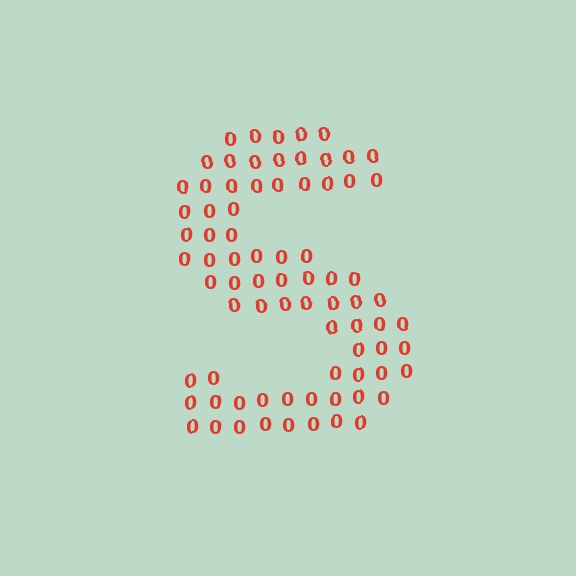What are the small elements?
The small elements are digit 0's.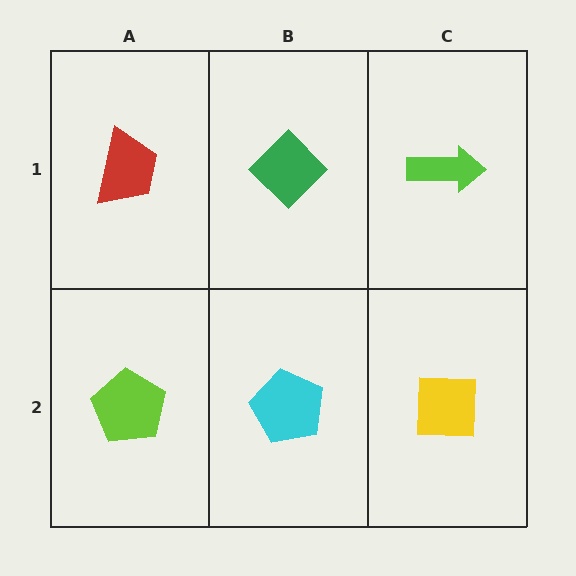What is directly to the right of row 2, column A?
A cyan pentagon.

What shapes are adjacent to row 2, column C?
A lime arrow (row 1, column C), a cyan pentagon (row 2, column B).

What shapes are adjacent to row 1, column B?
A cyan pentagon (row 2, column B), a red trapezoid (row 1, column A), a lime arrow (row 1, column C).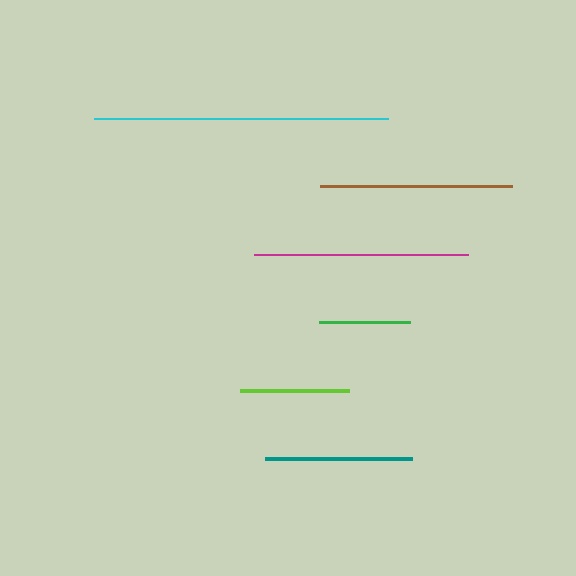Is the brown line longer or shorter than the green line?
The brown line is longer than the green line.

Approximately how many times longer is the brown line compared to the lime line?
The brown line is approximately 1.8 times the length of the lime line.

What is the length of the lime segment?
The lime segment is approximately 109 pixels long.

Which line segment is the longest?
The cyan line is the longest at approximately 294 pixels.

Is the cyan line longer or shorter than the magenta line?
The cyan line is longer than the magenta line.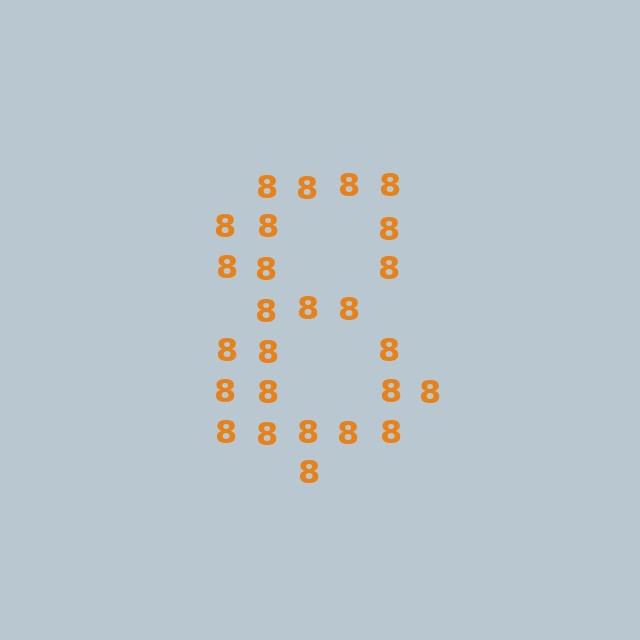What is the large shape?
The large shape is the digit 8.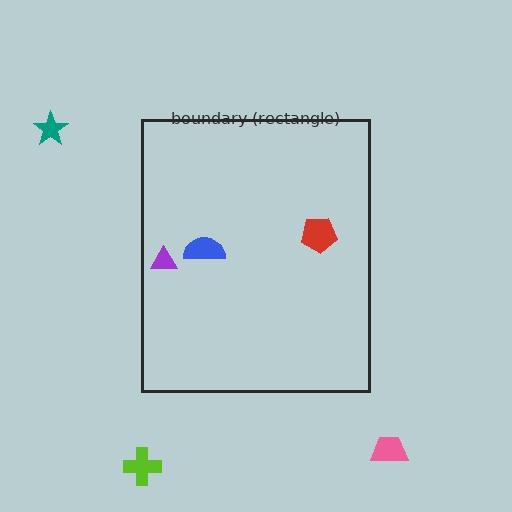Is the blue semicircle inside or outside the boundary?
Inside.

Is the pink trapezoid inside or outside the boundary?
Outside.